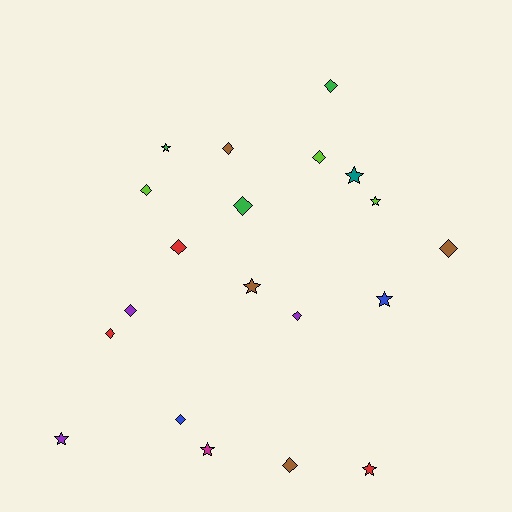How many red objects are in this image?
There are 3 red objects.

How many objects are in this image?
There are 20 objects.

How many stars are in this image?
There are 8 stars.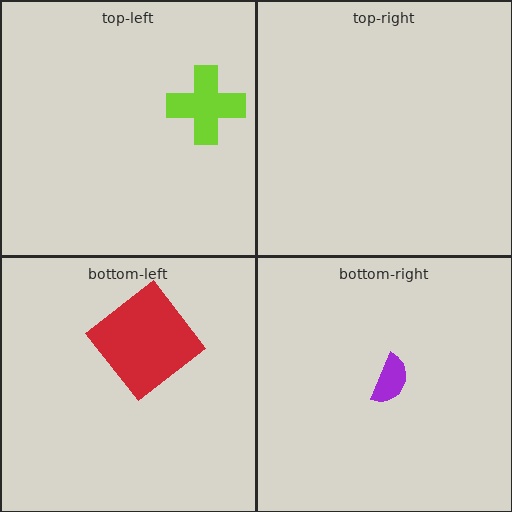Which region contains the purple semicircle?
The bottom-right region.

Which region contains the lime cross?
The top-left region.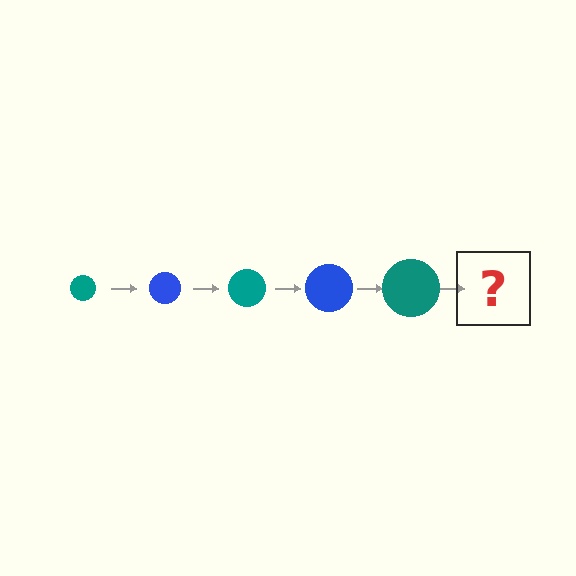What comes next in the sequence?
The next element should be a blue circle, larger than the previous one.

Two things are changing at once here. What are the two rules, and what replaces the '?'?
The two rules are that the circle grows larger each step and the color cycles through teal and blue. The '?' should be a blue circle, larger than the previous one.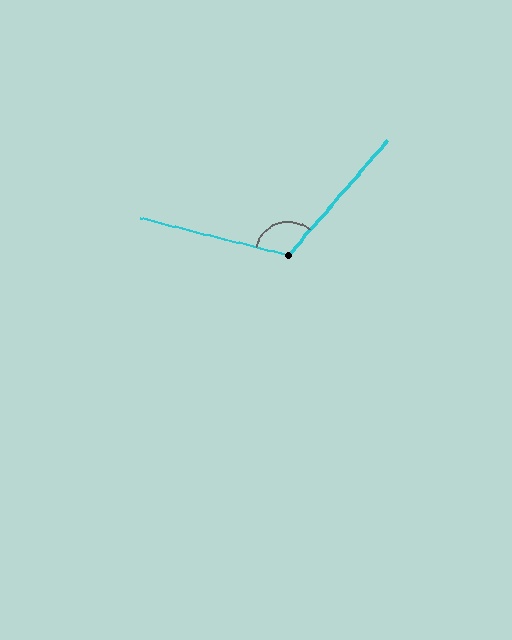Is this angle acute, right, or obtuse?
It is obtuse.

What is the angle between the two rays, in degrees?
Approximately 117 degrees.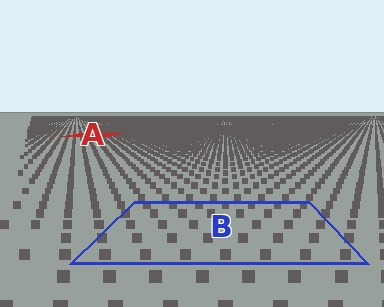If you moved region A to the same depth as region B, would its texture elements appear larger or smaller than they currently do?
They would appear larger. At a closer depth, the same texture elements are projected at a bigger on-screen size.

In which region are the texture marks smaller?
The texture marks are smaller in region A, because it is farther away.